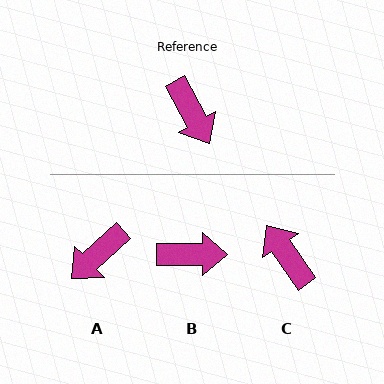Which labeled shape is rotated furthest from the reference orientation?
C, about 174 degrees away.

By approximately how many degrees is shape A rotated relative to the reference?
Approximately 76 degrees clockwise.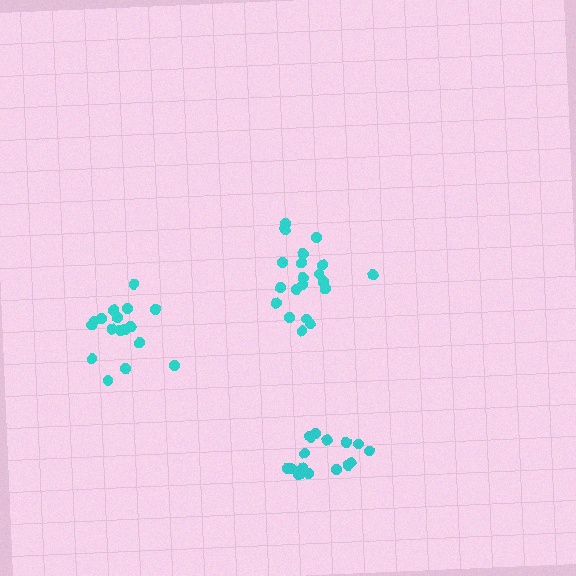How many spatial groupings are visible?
There are 3 spatial groupings.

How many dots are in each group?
Group 1: 17 dots, Group 2: 17 dots, Group 3: 20 dots (54 total).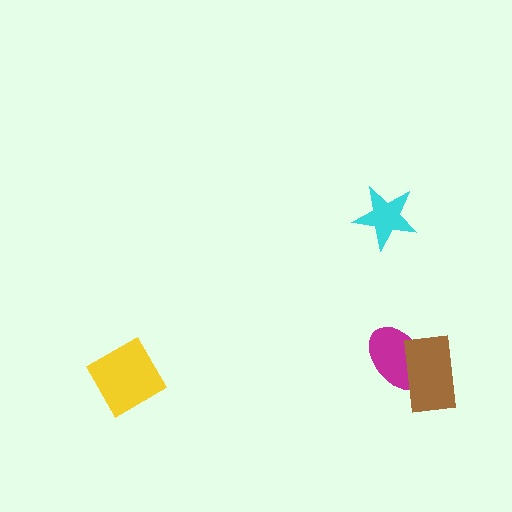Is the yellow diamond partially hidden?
No, no other shape covers it.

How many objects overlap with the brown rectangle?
1 object overlaps with the brown rectangle.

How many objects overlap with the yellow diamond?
0 objects overlap with the yellow diamond.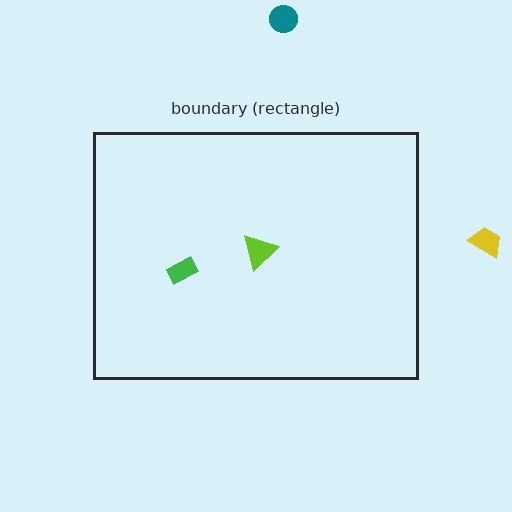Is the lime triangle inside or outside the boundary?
Inside.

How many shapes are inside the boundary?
2 inside, 2 outside.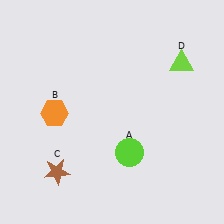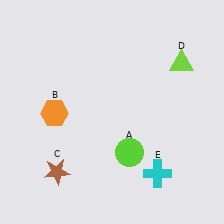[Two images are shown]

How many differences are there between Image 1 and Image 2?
There is 1 difference between the two images.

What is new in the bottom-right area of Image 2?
A cyan cross (E) was added in the bottom-right area of Image 2.